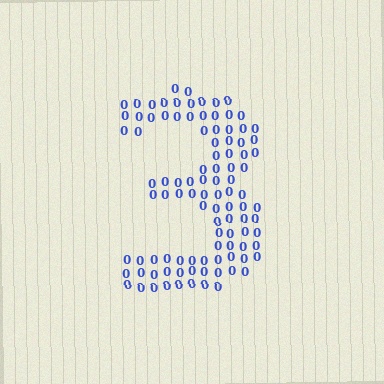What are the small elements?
The small elements are digit 0's.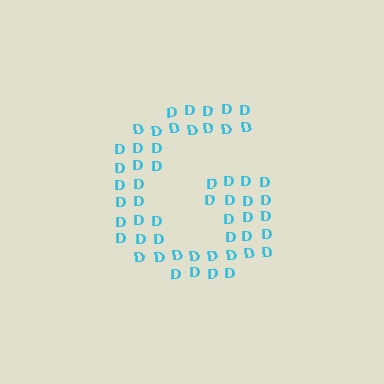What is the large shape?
The large shape is the letter G.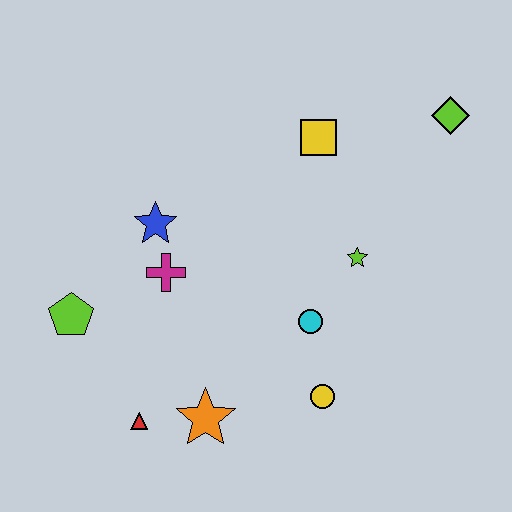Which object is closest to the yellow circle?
The cyan circle is closest to the yellow circle.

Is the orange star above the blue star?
No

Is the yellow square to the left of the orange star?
No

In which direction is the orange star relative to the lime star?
The orange star is below the lime star.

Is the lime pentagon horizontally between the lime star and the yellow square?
No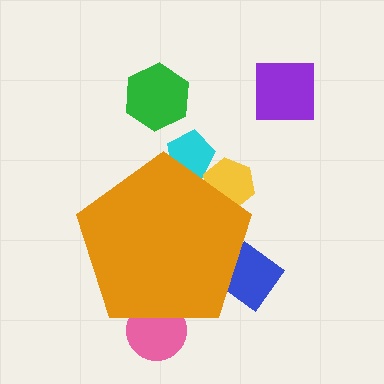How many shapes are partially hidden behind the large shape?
4 shapes are partially hidden.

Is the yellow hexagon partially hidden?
Yes, the yellow hexagon is partially hidden behind the orange pentagon.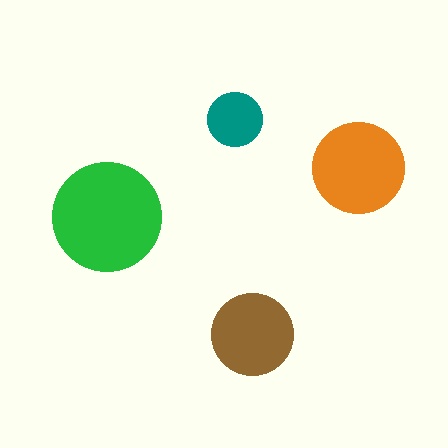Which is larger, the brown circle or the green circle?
The green one.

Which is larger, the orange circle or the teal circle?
The orange one.